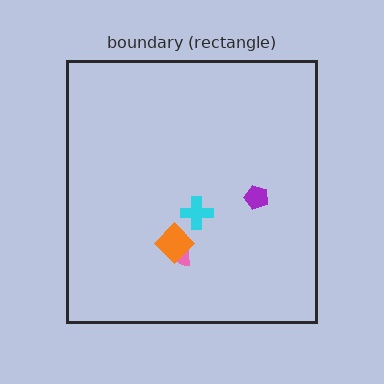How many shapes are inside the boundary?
4 inside, 0 outside.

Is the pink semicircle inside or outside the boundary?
Inside.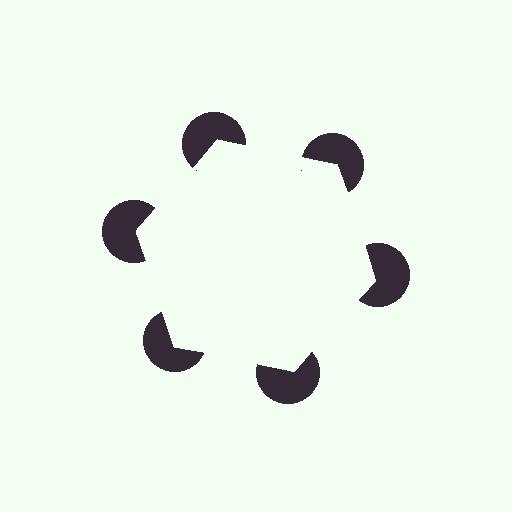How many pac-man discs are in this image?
There are 6 — one at each vertex of the illusory hexagon.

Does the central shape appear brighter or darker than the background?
It typically appears slightly brighter than the background, even though no actual brightness change is drawn.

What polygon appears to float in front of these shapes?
An illusory hexagon — its edges are inferred from the aligned wedge cuts in the pac-man discs, not physically drawn.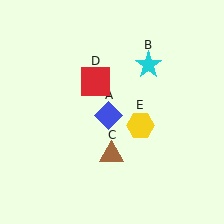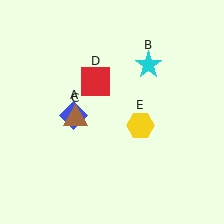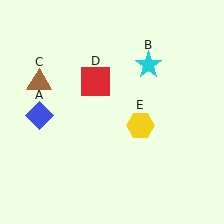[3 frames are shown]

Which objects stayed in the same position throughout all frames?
Cyan star (object B) and red square (object D) and yellow hexagon (object E) remained stationary.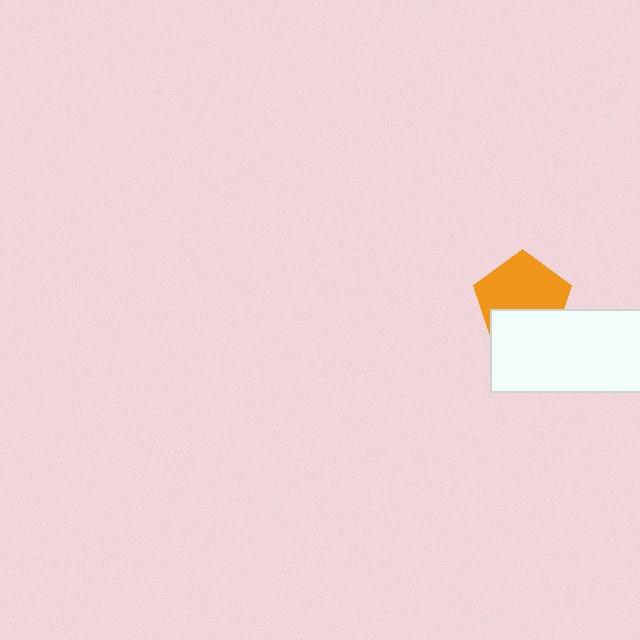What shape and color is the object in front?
The object in front is a white rectangle.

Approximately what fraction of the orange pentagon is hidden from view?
Roughly 36% of the orange pentagon is hidden behind the white rectangle.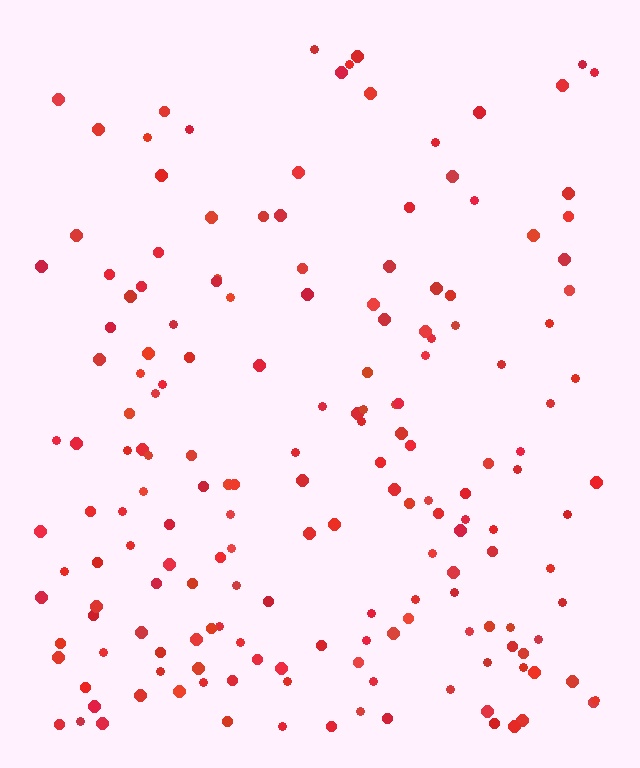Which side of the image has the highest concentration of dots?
The bottom.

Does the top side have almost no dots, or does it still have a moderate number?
Still a moderate number, just noticeably fewer than the bottom.